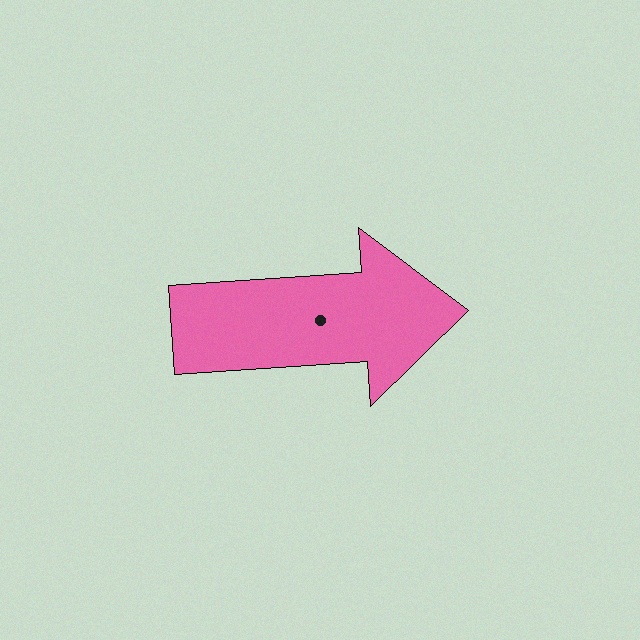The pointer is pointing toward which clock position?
Roughly 3 o'clock.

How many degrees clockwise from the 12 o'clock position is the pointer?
Approximately 86 degrees.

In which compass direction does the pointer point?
East.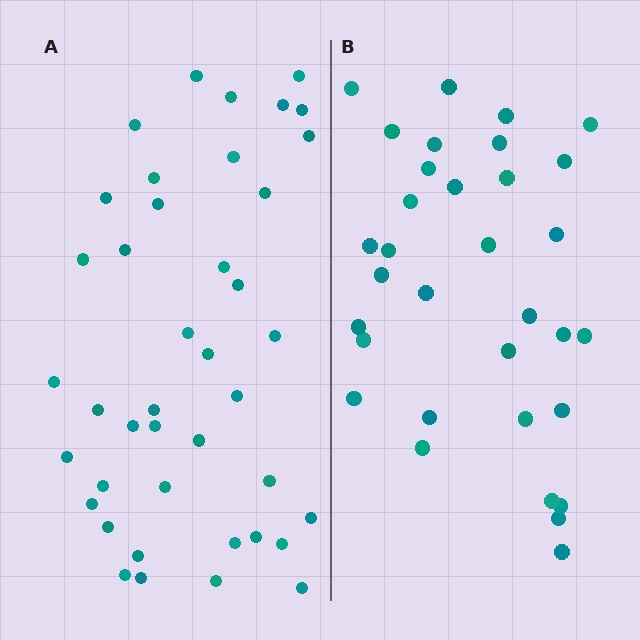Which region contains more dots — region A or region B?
Region A (the left region) has more dots.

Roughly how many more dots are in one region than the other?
Region A has roughly 8 or so more dots than region B.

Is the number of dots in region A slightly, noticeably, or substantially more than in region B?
Region A has only slightly more — the two regions are fairly close. The ratio is roughly 1.2 to 1.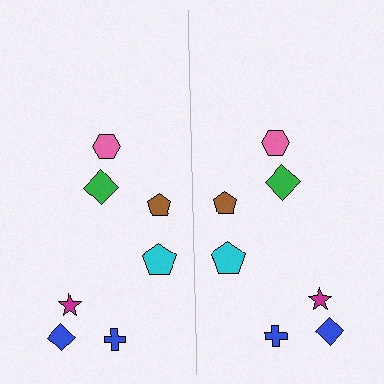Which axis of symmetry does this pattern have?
The pattern has a vertical axis of symmetry running through the center of the image.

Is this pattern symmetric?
Yes, this pattern has bilateral (reflection) symmetry.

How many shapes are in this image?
There are 14 shapes in this image.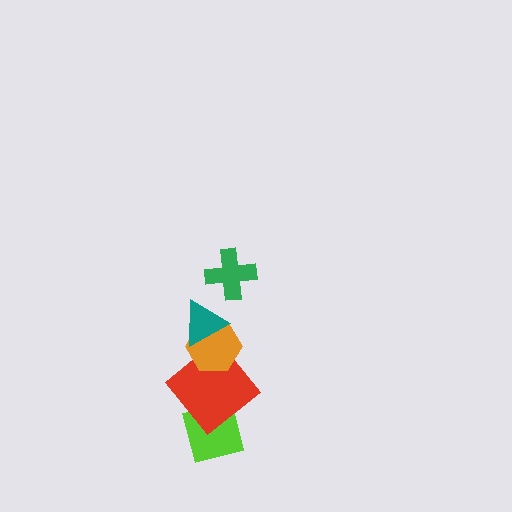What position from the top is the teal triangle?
The teal triangle is 2nd from the top.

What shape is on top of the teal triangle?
The green cross is on top of the teal triangle.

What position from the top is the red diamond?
The red diamond is 4th from the top.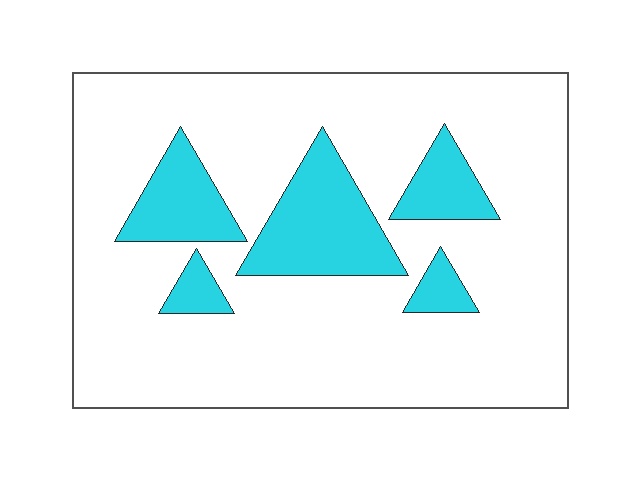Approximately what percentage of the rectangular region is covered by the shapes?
Approximately 20%.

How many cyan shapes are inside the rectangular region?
5.